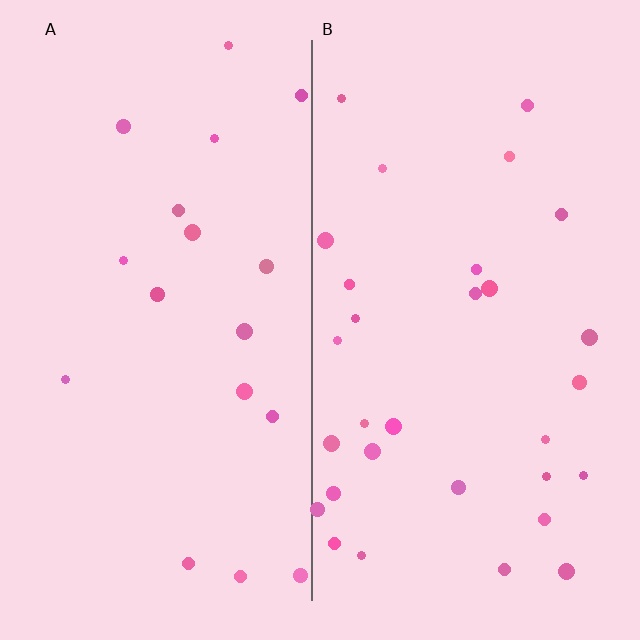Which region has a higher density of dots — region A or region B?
B (the right).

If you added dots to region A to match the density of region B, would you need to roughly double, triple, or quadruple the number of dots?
Approximately double.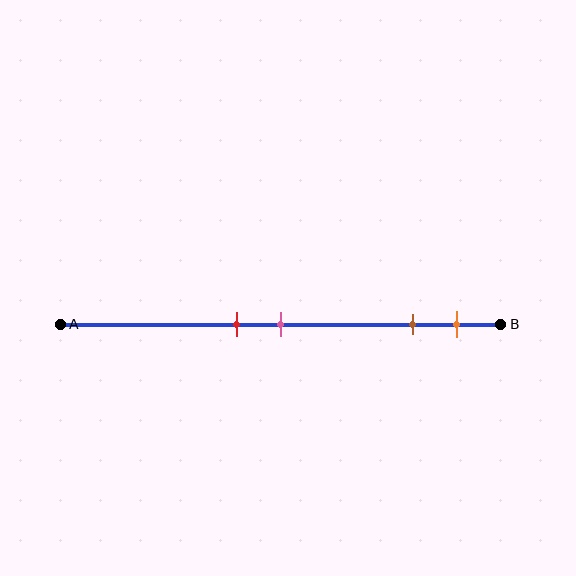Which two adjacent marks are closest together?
The red and pink marks are the closest adjacent pair.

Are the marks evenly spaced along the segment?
No, the marks are not evenly spaced.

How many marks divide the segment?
There are 4 marks dividing the segment.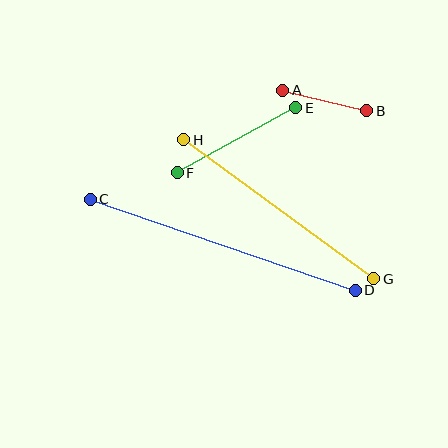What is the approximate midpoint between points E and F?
The midpoint is at approximately (236, 140) pixels.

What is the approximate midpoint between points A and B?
The midpoint is at approximately (325, 101) pixels.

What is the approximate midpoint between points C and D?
The midpoint is at approximately (223, 245) pixels.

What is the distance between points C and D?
The distance is approximately 280 pixels.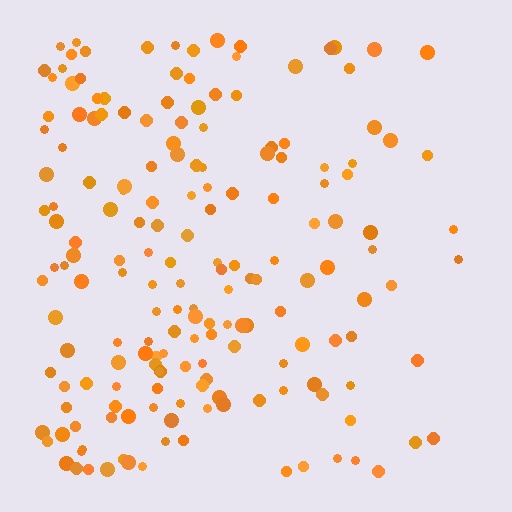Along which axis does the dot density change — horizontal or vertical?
Horizontal.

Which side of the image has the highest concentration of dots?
The left.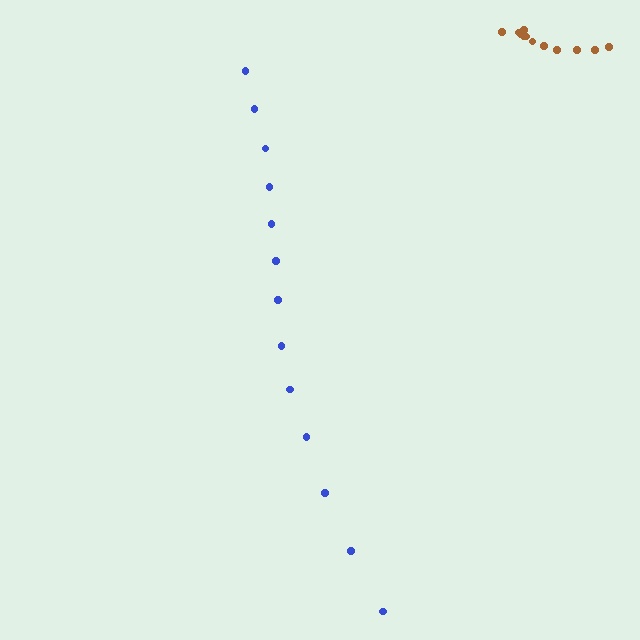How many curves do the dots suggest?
There are 2 distinct paths.